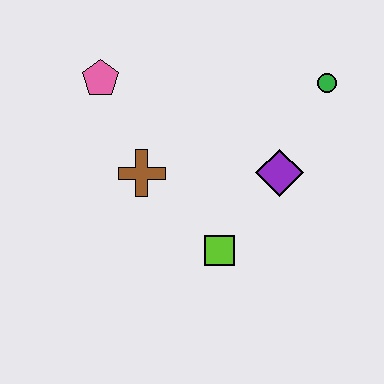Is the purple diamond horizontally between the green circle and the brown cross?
Yes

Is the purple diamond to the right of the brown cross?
Yes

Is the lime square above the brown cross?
No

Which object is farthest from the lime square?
The pink pentagon is farthest from the lime square.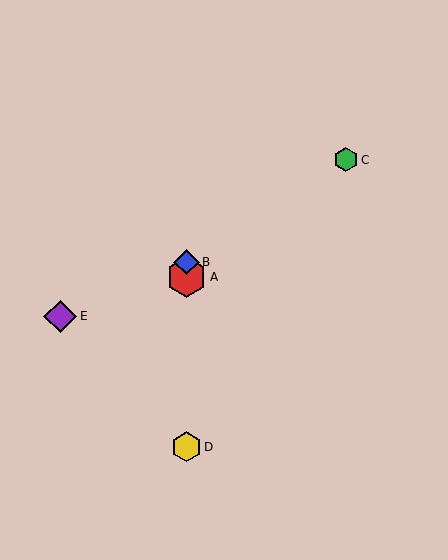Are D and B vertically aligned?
Yes, both are at x≈186.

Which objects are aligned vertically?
Objects A, B, D are aligned vertically.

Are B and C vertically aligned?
No, B is at x≈186 and C is at x≈346.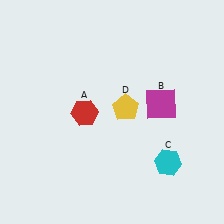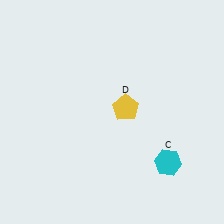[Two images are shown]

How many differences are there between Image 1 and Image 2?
There are 2 differences between the two images.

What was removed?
The red hexagon (A), the magenta square (B) were removed in Image 2.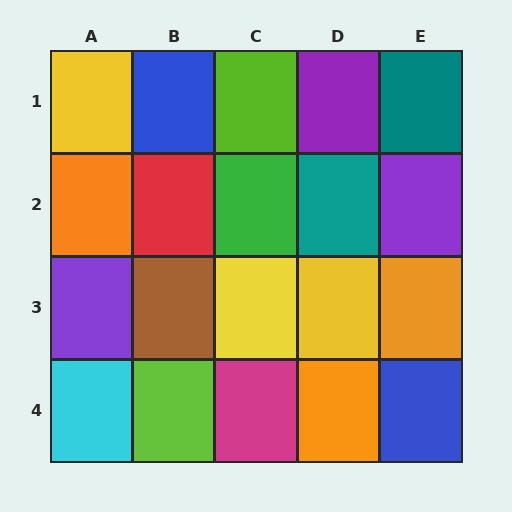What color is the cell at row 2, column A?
Orange.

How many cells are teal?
2 cells are teal.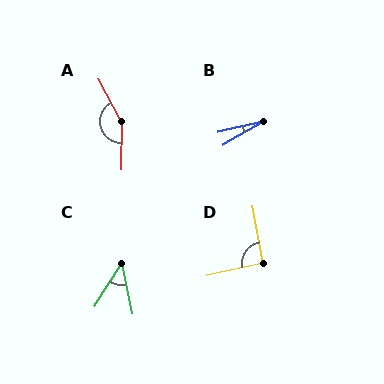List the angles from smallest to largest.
B (17°), C (44°), D (92°), A (151°).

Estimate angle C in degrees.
Approximately 44 degrees.